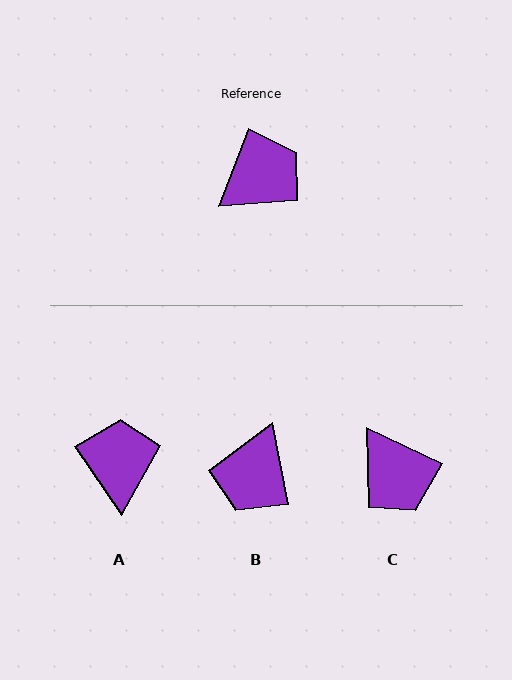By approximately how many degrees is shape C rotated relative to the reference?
Approximately 94 degrees clockwise.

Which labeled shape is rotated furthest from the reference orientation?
B, about 148 degrees away.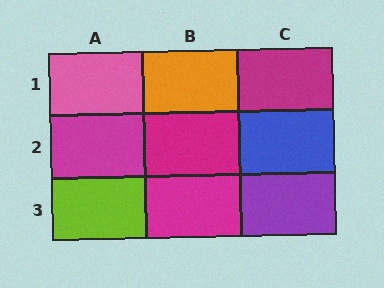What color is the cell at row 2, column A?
Magenta.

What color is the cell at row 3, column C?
Purple.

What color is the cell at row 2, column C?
Blue.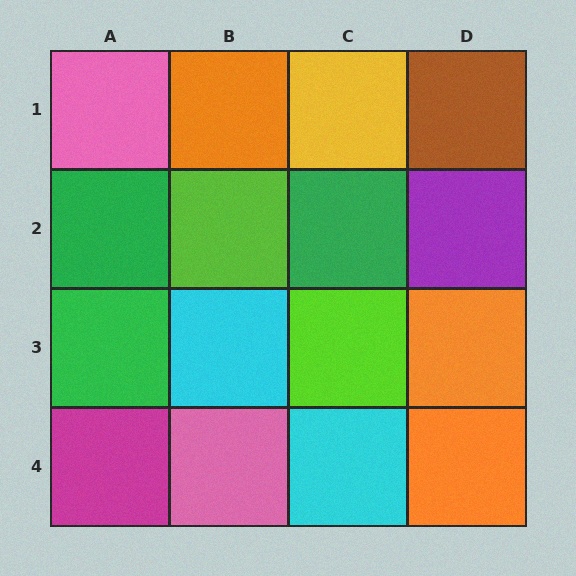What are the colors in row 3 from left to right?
Green, cyan, lime, orange.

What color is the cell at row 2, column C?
Green.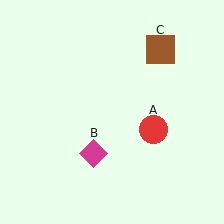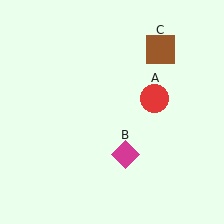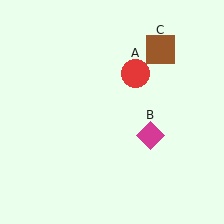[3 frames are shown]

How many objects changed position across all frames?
2 objects changed position: red circle (object A), magenta diamond (object B).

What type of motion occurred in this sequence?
The red circle (object A), magenta diamond (object B) rotated counterclockwise around the center of the scene.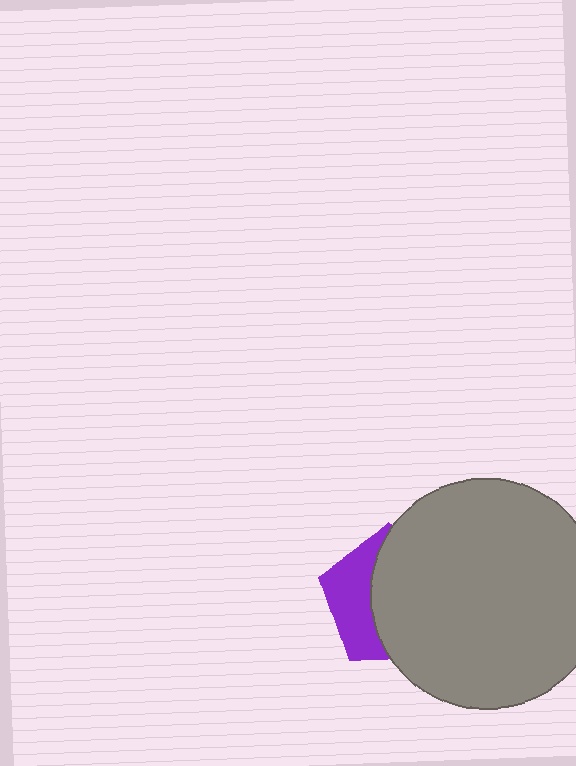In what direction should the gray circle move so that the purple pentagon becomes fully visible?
The gray circle should move right. That is the shortest direction to clear the overlap and leave the purple pentagon fully visible.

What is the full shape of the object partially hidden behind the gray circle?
The partially hidden object is a purple pentagon.